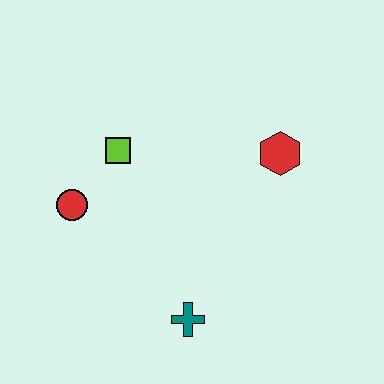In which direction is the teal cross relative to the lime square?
The teal cross is below the lime square.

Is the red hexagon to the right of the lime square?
Yes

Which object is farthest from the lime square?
The teal cross is farthest from the lime square.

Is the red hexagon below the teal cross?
No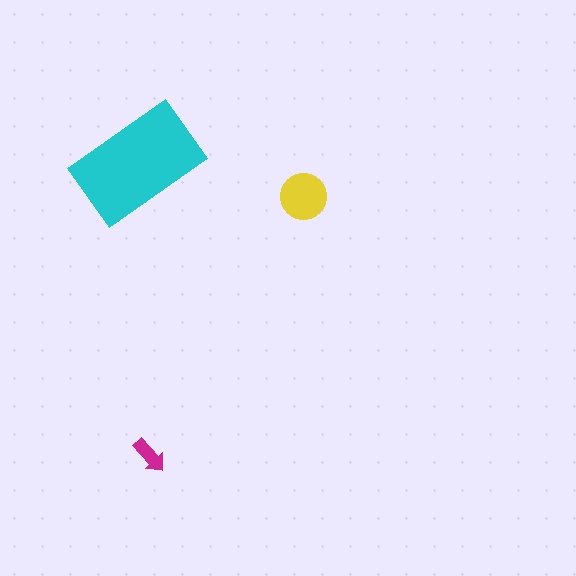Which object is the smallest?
The magenta arrow.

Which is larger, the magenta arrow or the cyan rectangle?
The cyan rectangle.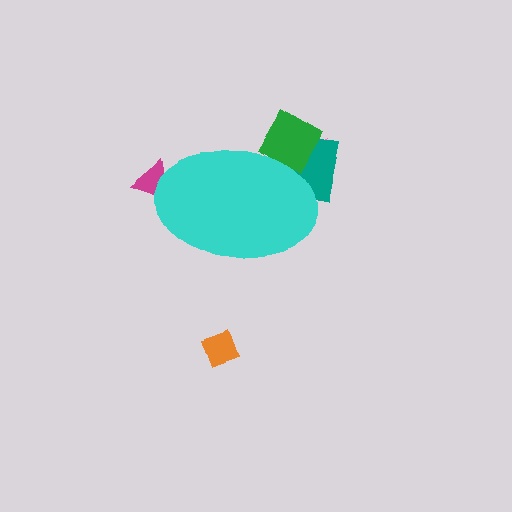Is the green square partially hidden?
Yes, the green square is partially hidden behind the cyan ellipse.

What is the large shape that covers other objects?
A cyan ellipse.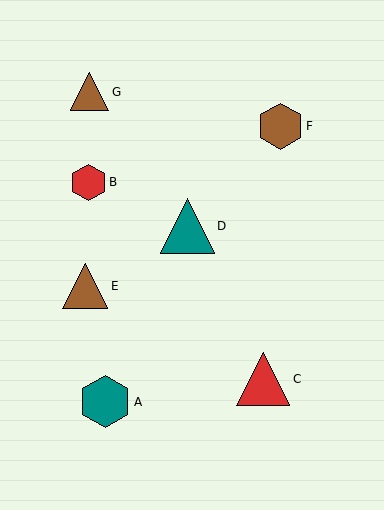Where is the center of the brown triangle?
The center of the brown triangle is at (90, 92).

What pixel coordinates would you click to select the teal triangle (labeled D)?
Click at (187, 226) to select the teal triangle D.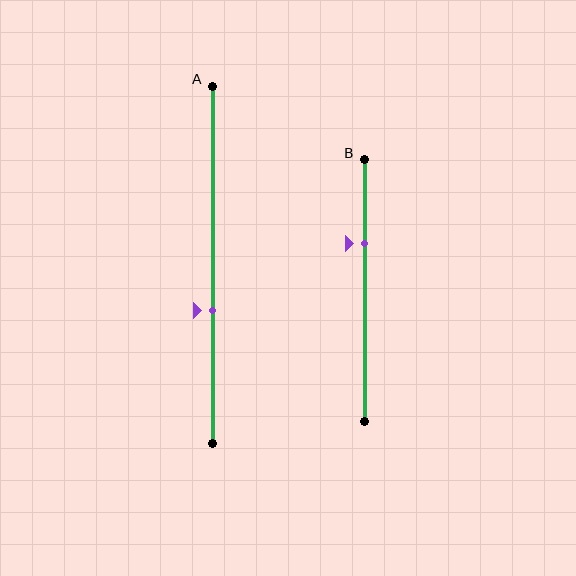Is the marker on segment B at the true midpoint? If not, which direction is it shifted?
No, the marker on segment B is shifted upward by about 18% of the segment length.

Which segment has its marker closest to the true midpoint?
Segment A has its marker closest to the true midpoint.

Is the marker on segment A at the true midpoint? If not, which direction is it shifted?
No, the marker on segment A is shifted downward by about 13% of the segment length.